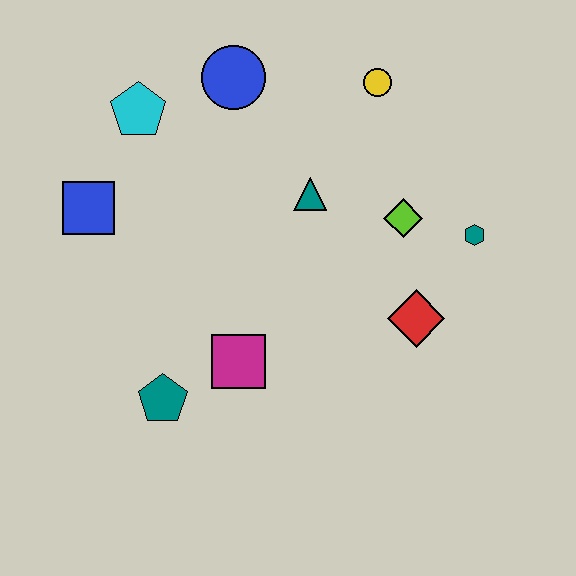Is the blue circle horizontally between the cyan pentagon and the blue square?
No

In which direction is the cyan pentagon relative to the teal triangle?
The cyan pentagon is to the left of the teal triangle.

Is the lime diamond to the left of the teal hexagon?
Yes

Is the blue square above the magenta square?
Yes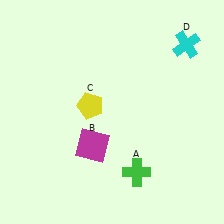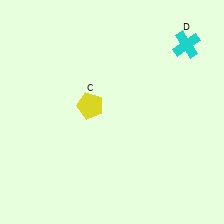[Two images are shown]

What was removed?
The magenta square (B), the green cross (A) were removed in Image 2.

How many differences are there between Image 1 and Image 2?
There are 2 differences between the two images.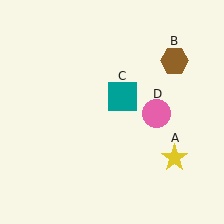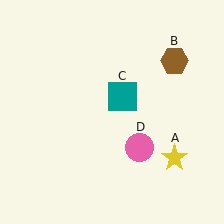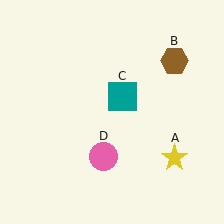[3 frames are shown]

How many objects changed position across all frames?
1 object changed position: pink circle (object D).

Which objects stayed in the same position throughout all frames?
Yellow star (object A) and brown hexagon (object B) and teal square (object C) remained stationary.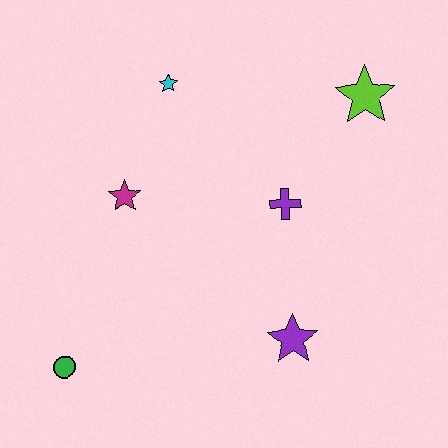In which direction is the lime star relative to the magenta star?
The lime star is to the right of the magenta star.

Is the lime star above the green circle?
Yes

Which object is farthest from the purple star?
The cyan star is farthest from the purple star.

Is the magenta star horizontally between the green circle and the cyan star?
Yes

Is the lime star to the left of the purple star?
No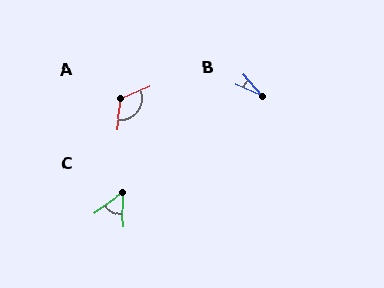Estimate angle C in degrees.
Approximately 53 degrees.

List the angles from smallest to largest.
B (25°), C (53°), A (119°).